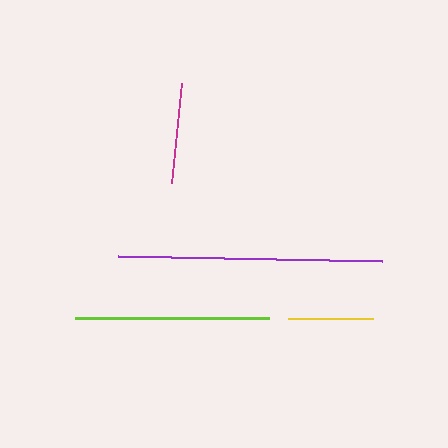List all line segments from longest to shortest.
From longest to shortest: purple, lime, magenta, yellow.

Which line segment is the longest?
The purple line is the longest at approximately 264 pixels.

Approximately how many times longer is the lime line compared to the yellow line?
The lime line is approximately 2.3 times the length of the yellow line.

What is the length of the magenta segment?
The magenta segment is approximately 101 pixels long.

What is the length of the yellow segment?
The yellow segment is approximately 85 pixels long.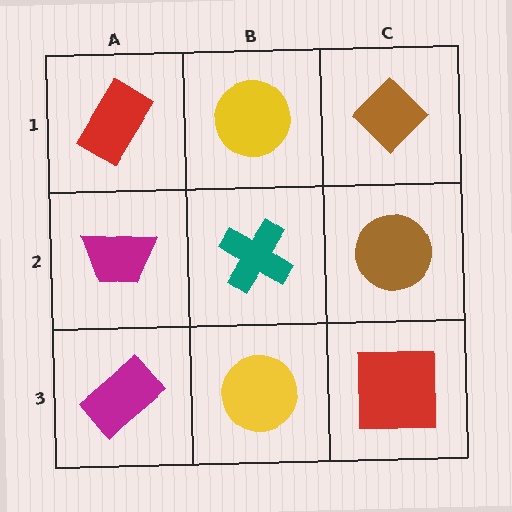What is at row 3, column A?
A magenta rectangle.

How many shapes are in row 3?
3 shapes.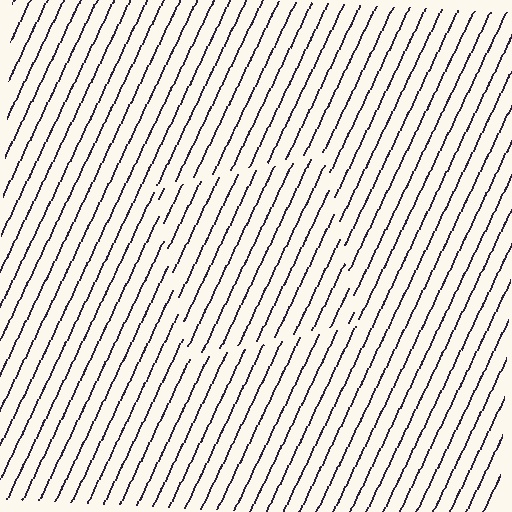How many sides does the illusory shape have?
4 sides — the line-ends trace a square.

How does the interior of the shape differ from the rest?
The interior of the shape contains the same grating, shifted by half a period — the contour is defined by the phase discontinuity where line-ends from the inner and outer gratings abut.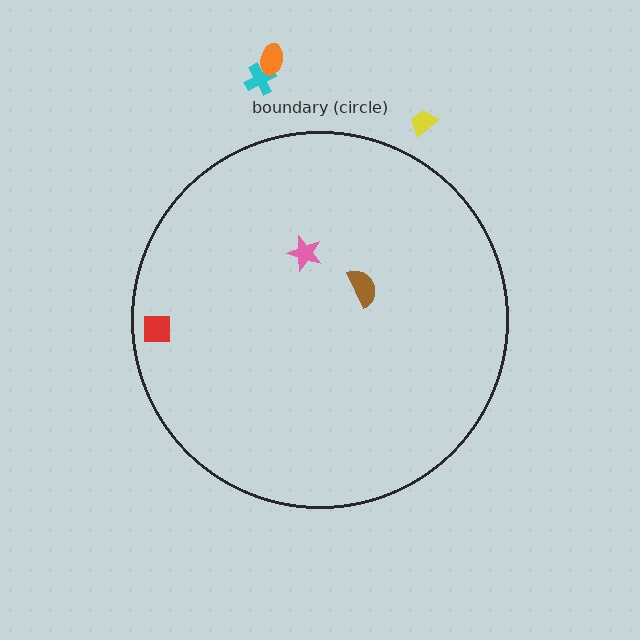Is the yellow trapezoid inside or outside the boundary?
Outside.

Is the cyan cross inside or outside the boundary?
Outside.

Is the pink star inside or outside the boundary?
Inside.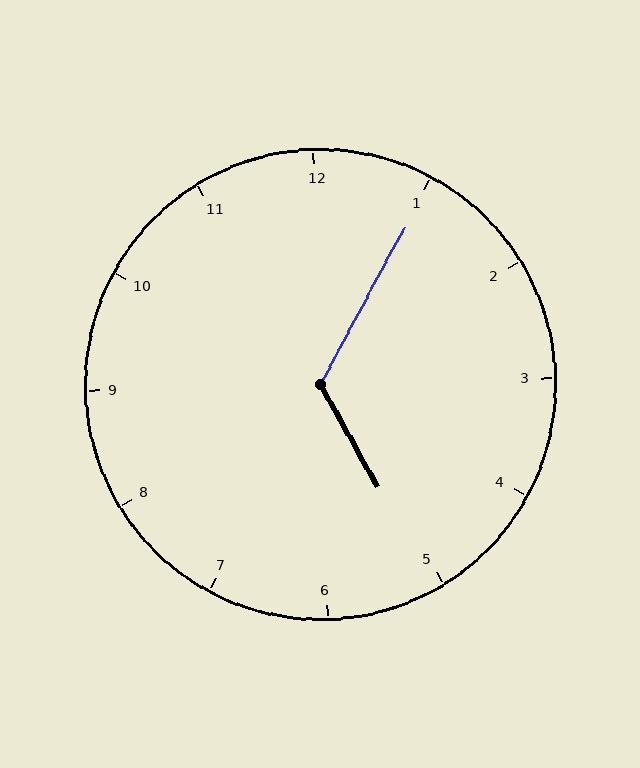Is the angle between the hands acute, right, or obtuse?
It is obtuse.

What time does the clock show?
5:05.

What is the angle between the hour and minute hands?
Approximately 122 degrees.